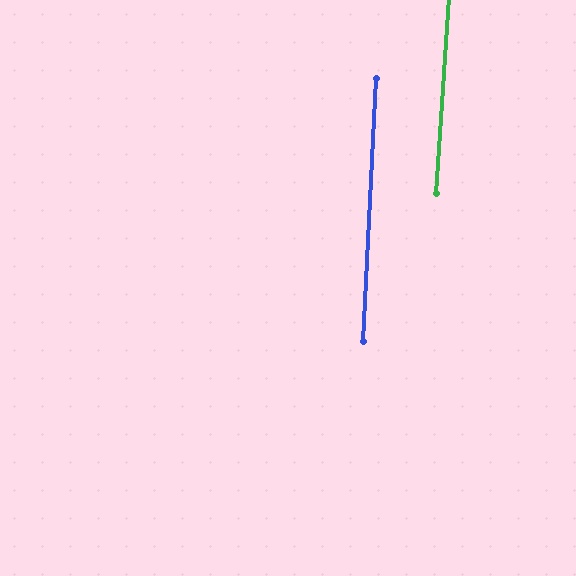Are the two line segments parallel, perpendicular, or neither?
Parallel — their directions differ by only 0.9°.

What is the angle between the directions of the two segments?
Approximately 1 degree.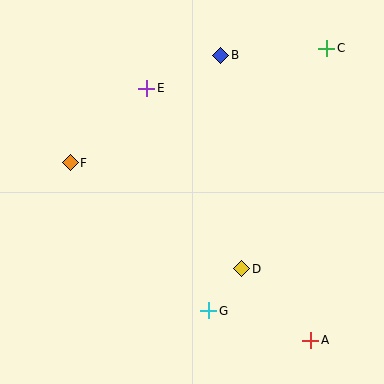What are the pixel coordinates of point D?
Point D is at (242, 269).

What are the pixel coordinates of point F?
Point F is at (70, 163).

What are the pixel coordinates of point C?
Point C is at (327, 48).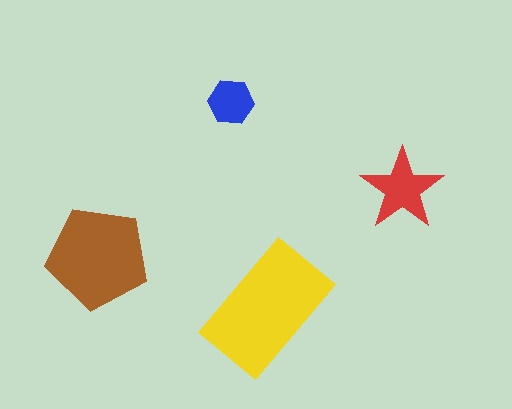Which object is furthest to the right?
The red star is rightmost.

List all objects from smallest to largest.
The blue hexagon, the red star, the brown pentagon, the yellow rectangle.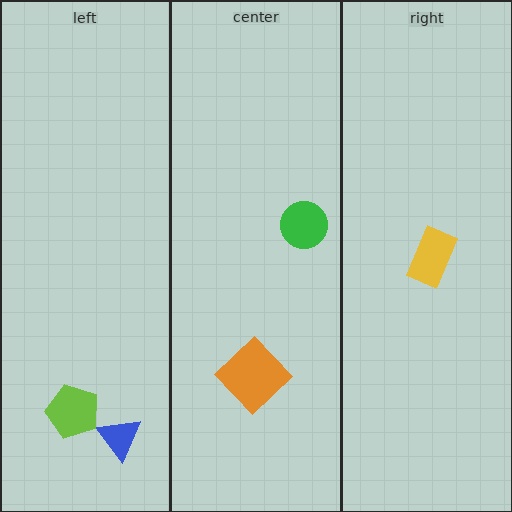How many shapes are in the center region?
2.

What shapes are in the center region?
The green circle, the orange diamond.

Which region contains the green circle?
The center region.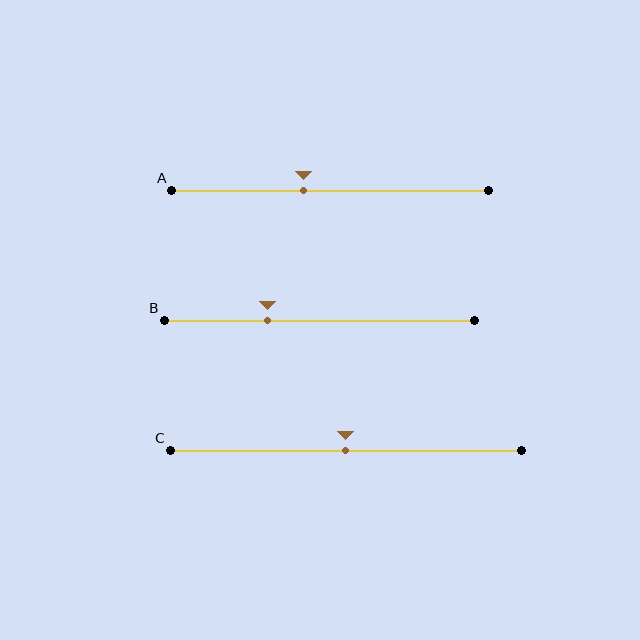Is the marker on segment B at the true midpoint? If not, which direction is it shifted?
No, the marker on segment B is shifted to the left by about 17% of the segment length.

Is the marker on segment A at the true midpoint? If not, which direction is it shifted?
No, the marker on segment A is shifted to the left by about 8% of the segment length.